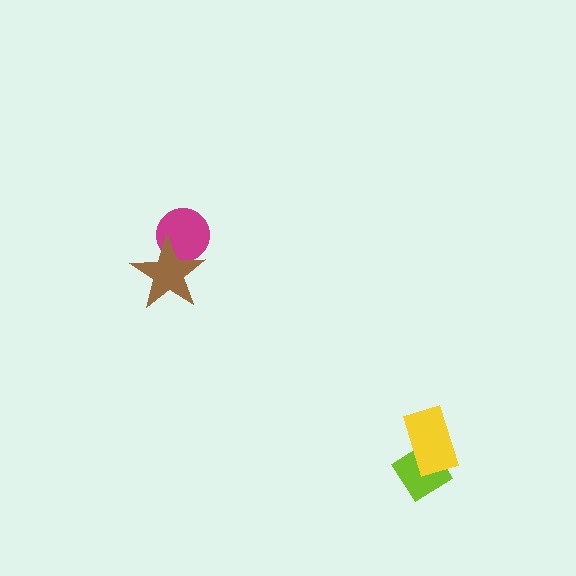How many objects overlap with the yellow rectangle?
1 object overlaps with the yellow rectangle.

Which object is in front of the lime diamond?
The yellow rectangle is in front of the lime diamond.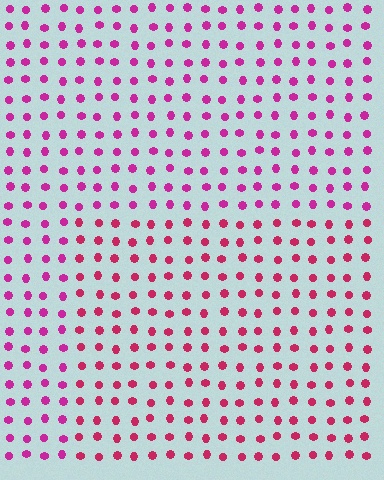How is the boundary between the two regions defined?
The boundary is defined purely by a slight shift in hue (about 23 degrees). Spacing, size, and orientation are identical on both sides.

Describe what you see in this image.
The image is filled with small magenta elements in a uniform arrangement. A rectangle-shaped region is visible where the elements are tinted to a slightly different hue, forming a subtle color boundary.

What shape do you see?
I see a rectangle.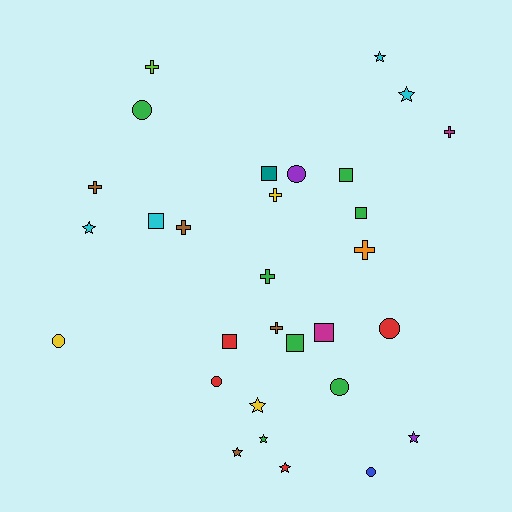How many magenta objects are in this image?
There are 2 magenta objects.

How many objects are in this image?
There are 30 objects.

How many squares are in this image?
There are 7 squares.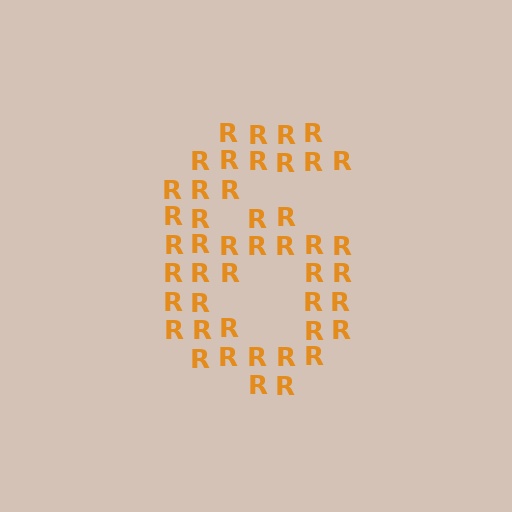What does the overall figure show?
The overall figure shows the digit 6.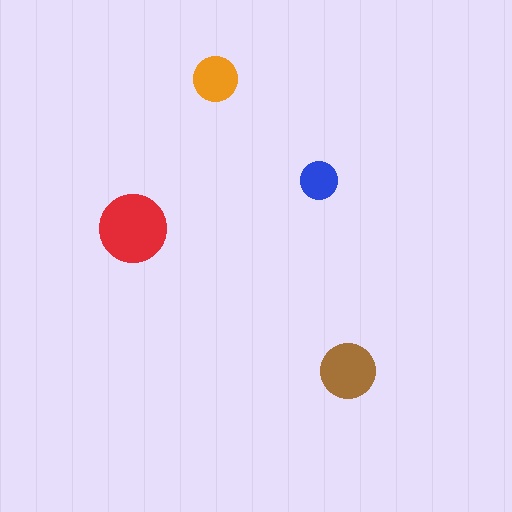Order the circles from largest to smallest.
the red one, the brown one, the orange one, the blue one.